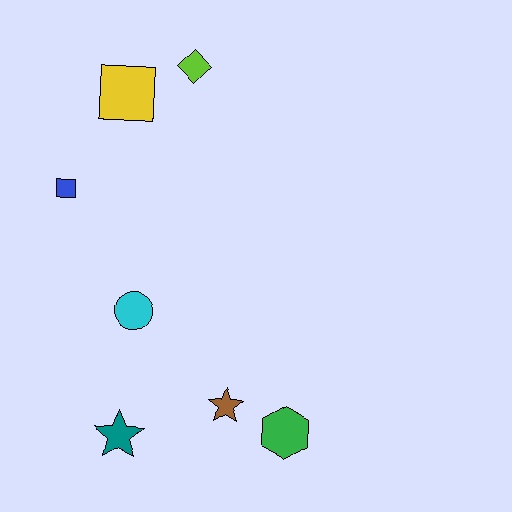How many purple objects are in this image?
There are no purple objects.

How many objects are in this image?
There are 7 objects.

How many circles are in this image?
There is 1 circle.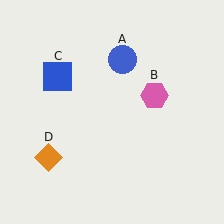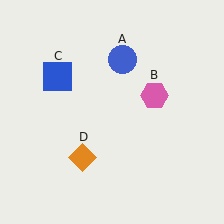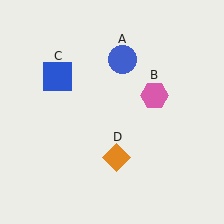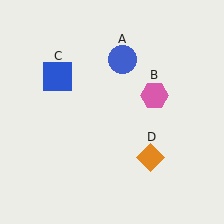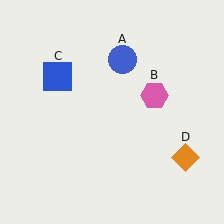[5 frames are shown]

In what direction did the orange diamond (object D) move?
The orange diamond (object D) moved right.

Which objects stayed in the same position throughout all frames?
Blue circle (object A) and pink hexagon (object B) and blue square (object C) remained stationary.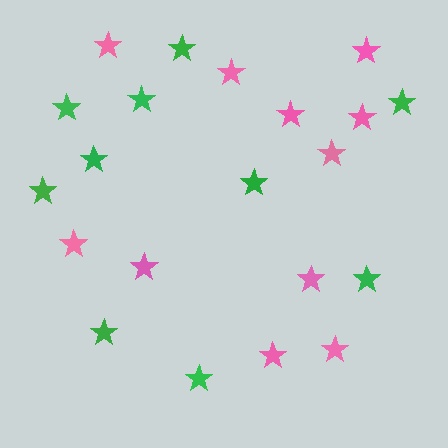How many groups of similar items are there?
There are 2 groups: one group of pink stars (11) and one group of green stars (10).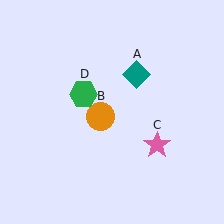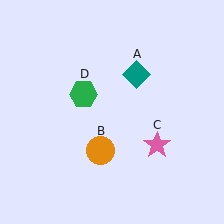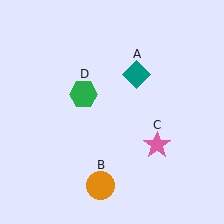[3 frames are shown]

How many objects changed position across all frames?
1 object changed position: orange circle (object B).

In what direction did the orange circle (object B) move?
The orange circle (object B) moved down.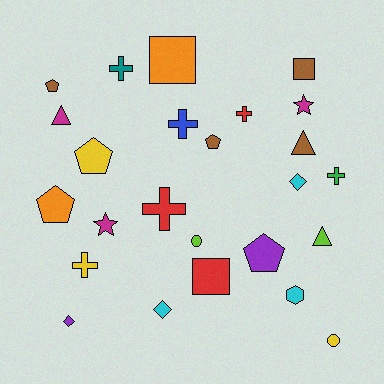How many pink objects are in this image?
There are no pink objects.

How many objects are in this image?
There are 25 objects.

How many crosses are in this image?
There are 6 crosses.